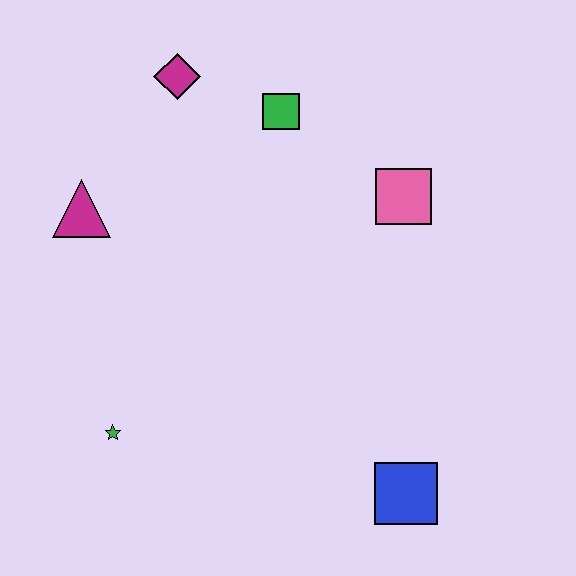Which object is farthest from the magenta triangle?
The blue square is farthest from the magenta triangle.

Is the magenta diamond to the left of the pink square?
Yes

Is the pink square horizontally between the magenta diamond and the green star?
No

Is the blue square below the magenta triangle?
Yes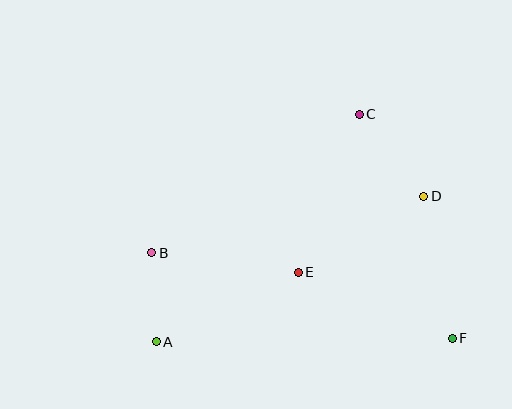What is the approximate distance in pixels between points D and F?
The distance between D and F is approximately 145 pixels.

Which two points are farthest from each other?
Points B and F are farthest from each other.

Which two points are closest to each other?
Points A and B are closest to each other.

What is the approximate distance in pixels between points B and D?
The distance between B and D is approximately 278 pixels.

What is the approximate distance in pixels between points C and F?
The distance between C and F is approximately 242 pixels.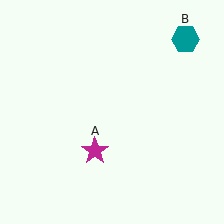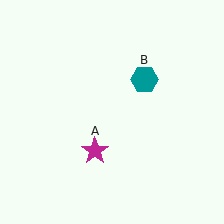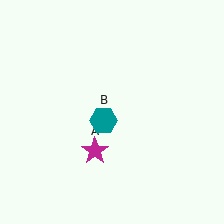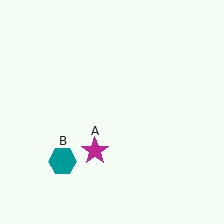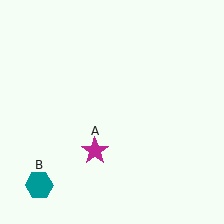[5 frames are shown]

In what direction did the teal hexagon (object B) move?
The teal hexagon (object B) moved down and to the left.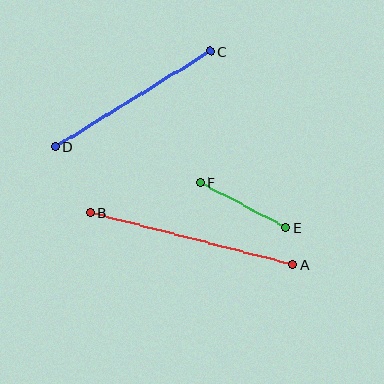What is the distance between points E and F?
The distance is approximately 97 pixels.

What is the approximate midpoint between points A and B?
The midpoint is at approximately (192, 239) pixels.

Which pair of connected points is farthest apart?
Points A and B are farthest apart.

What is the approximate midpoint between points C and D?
The midpoint is at approximately (133, 99) pixels.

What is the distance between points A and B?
The distance is approximately 209 pixels.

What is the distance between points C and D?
The distance is approximately 182 pixels.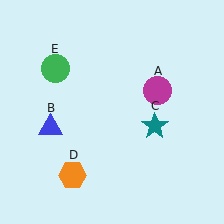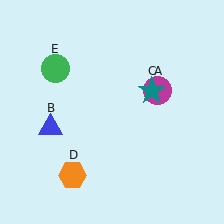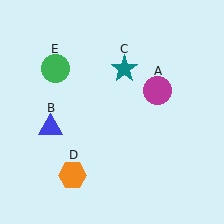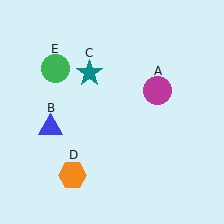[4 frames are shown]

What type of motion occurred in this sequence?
The teal star (object C) rotated counterclockwise around the center of the scene.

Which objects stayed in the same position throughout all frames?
Magenta circle (object A) and blue triangle (object B) and orange hexagon (object D) and green circle (object E) remained stationary.